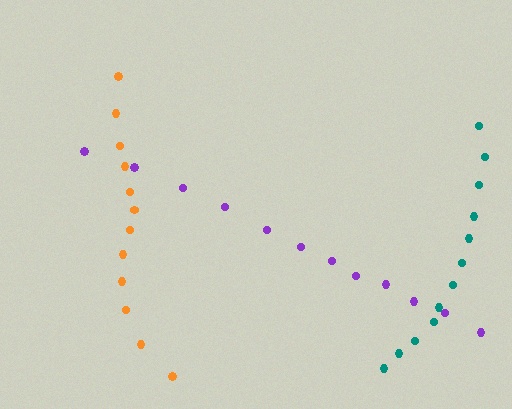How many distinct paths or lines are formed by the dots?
There are 3 distinct paths.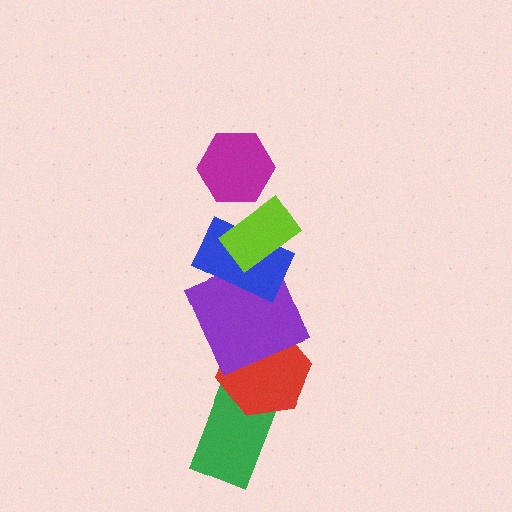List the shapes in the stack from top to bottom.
From top to bottom: the magenta hexagon, the lime rectangle, the blue rectangle, the purple square, the red hexagon, the green rectangle.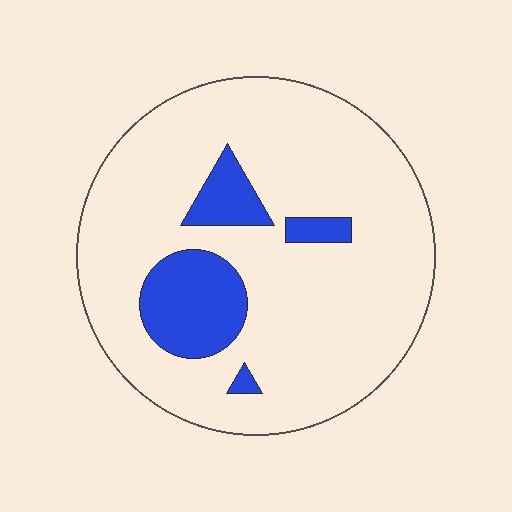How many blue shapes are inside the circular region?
4.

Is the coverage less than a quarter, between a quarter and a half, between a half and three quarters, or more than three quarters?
Less than a quarter.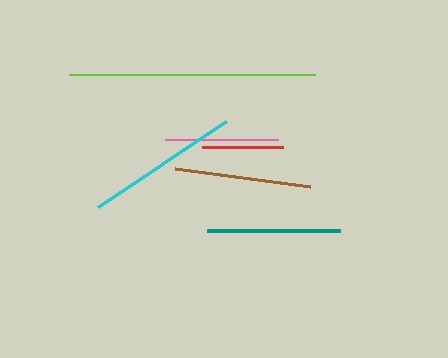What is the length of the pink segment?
The pink segment is approximately 113 pixels long.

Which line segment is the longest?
The lime line is the longest at approximately 246 pixels.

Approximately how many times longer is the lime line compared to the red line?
The lime line is approximately 3.0 times the length of the red line.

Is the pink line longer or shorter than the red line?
The pink line is longer than the red line.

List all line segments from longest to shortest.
From longest to shortest: lime, cyan, brown, teal, pink, red.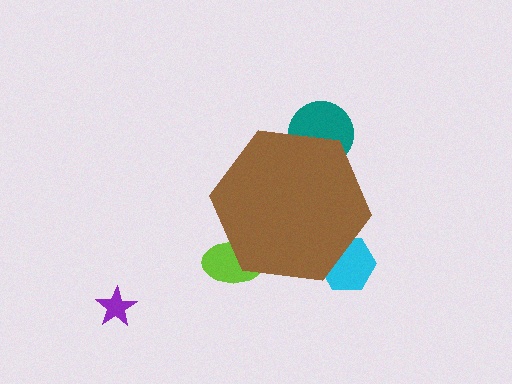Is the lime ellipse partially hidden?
Yes, the lime ellipse is partially hidden behind the brown hexagon.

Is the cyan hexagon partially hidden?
Yes, the cyan hexagon is partially hidden behind the brown hexagon.